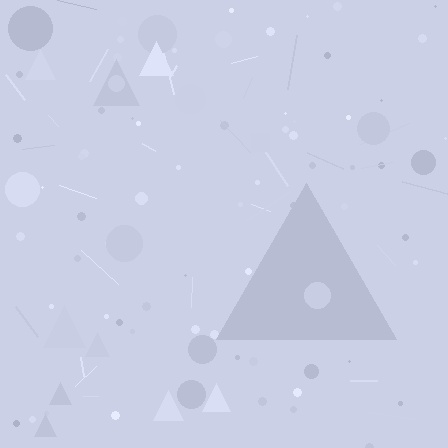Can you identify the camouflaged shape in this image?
The camouflaged shape is a triangle.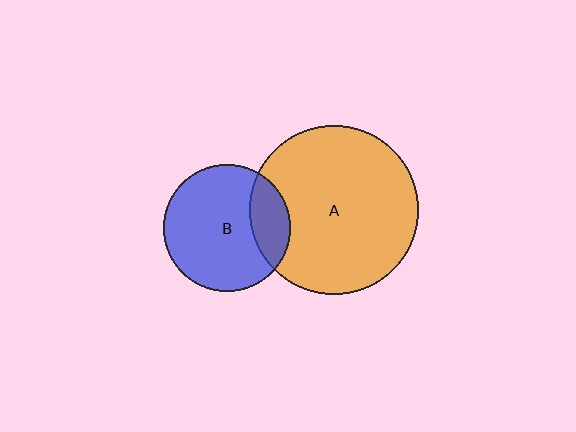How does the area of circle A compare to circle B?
Approximately 1.8 times.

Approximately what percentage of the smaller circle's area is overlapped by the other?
Approximately 20%.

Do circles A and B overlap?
Yes.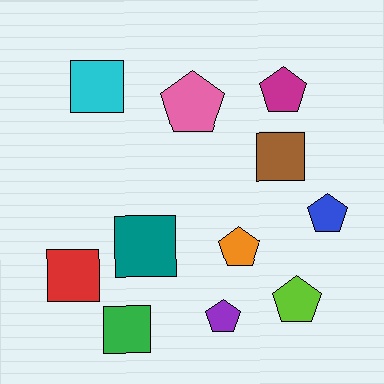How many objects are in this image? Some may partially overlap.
There are 11 objects.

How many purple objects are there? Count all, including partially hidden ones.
There is 1 purple object.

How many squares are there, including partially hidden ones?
There are 5 squares.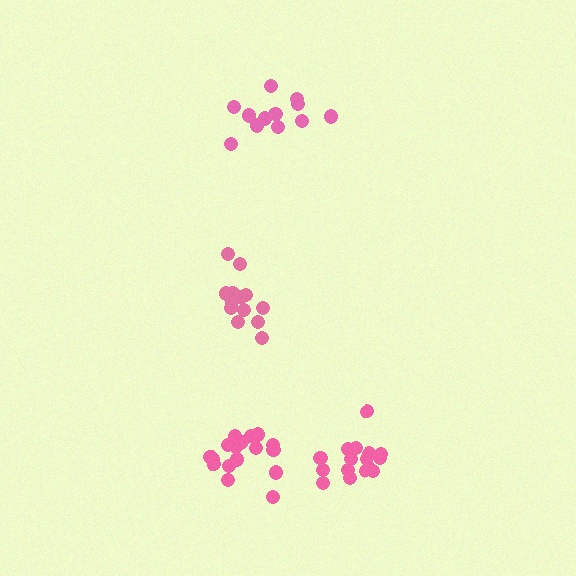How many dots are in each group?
Group 1: 18 dots, Group 2: 12 dots, Group 3: 13 dots, Group 4: 16 dots (59 total).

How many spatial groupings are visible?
There are 4 spatial groupings.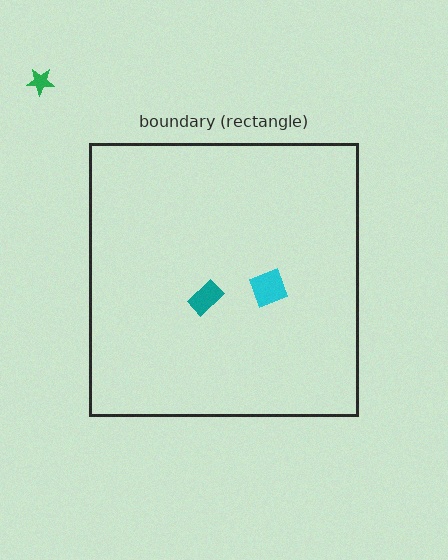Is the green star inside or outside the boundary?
Outside.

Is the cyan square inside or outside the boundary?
Inside.